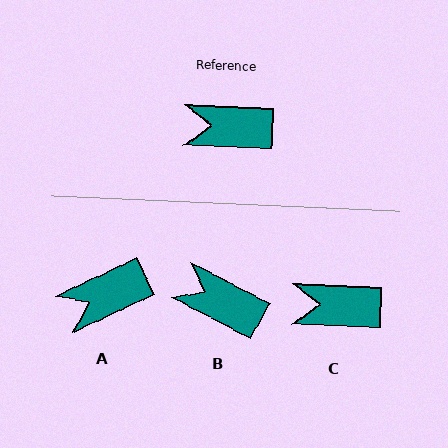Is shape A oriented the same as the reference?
No, it is off by about 27 degrees.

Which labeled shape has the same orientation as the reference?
C.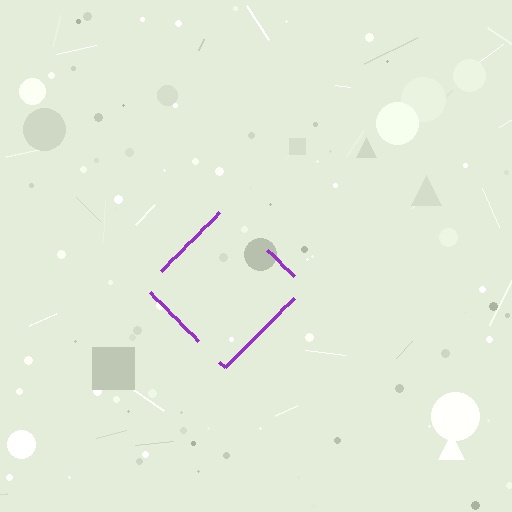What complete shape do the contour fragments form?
The contour fragments form a diamond.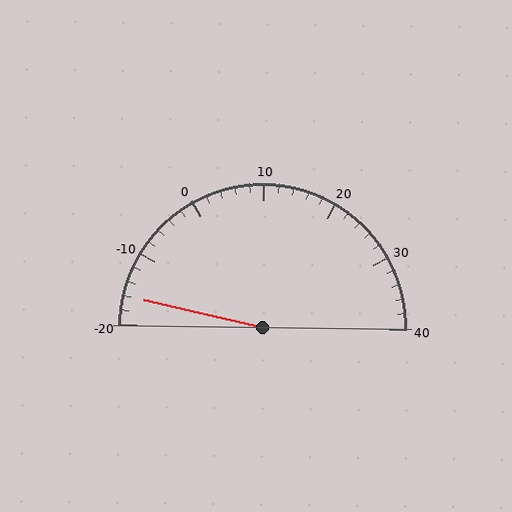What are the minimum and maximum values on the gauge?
The gauge ranges from -20 to 40.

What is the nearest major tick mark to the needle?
The nearest major tick mark is -20.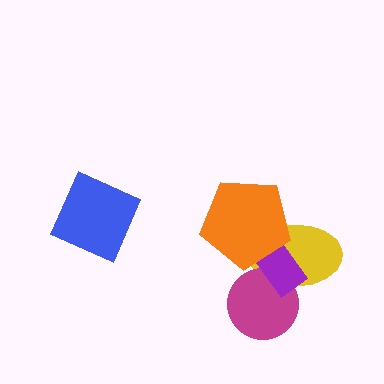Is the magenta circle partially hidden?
Yes, it is partially covered by another shape.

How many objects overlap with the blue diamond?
0 objects overlap with the blue diamond.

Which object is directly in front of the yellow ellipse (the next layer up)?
The magenta circle is directly in front of the yellow ellipse.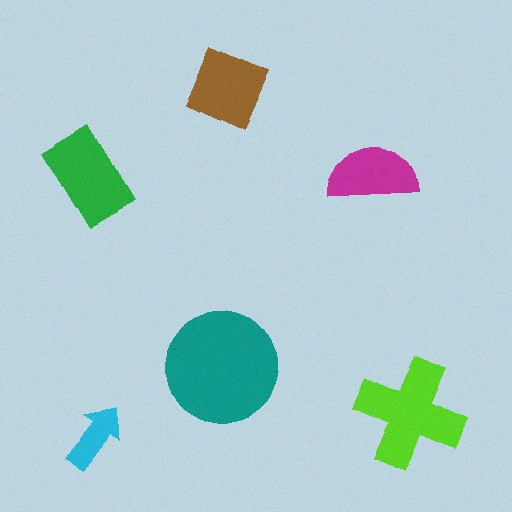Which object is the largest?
The teal circle.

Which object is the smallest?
The cyan arrow.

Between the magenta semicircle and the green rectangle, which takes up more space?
The green rectangle.